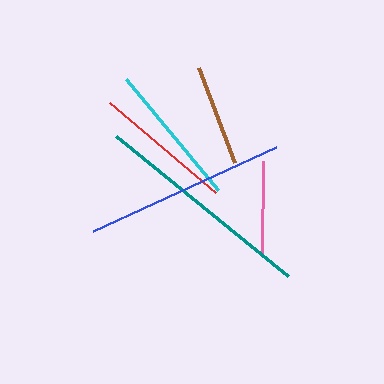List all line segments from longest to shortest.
From longest to shortest: teal, blue, cyan, red, brown, pink.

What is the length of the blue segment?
The blue segment is approximately 200 pixels long.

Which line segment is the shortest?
The pink line is the shortest at approximately 94 pixels.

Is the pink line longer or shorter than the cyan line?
The cyan line is longer than the pink line.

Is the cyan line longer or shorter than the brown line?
The cyan line is longer than the brown line.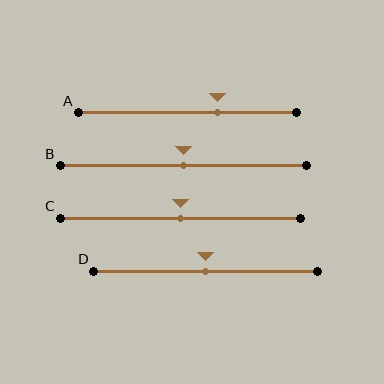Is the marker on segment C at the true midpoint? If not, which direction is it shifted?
Yes, the marker on segment C is at the true midpoint.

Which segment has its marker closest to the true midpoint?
Segment B has its marker closest to the true midpoint.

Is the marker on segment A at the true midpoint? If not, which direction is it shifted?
No, the marker on segment A is shifted to the right by about 14% of the segment length.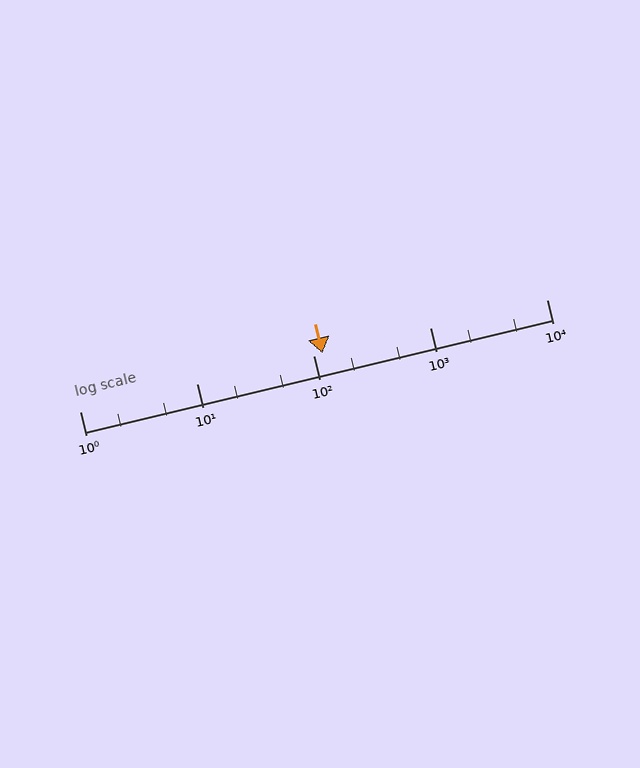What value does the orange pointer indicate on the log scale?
The pointer indicates approximately 120.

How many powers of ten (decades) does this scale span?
The scale spans 4 decades, from 1 to 10000.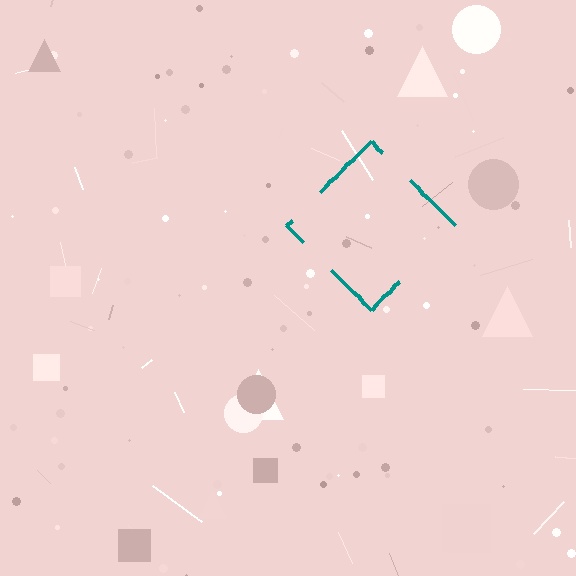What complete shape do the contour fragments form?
The contour fragments form a diamond.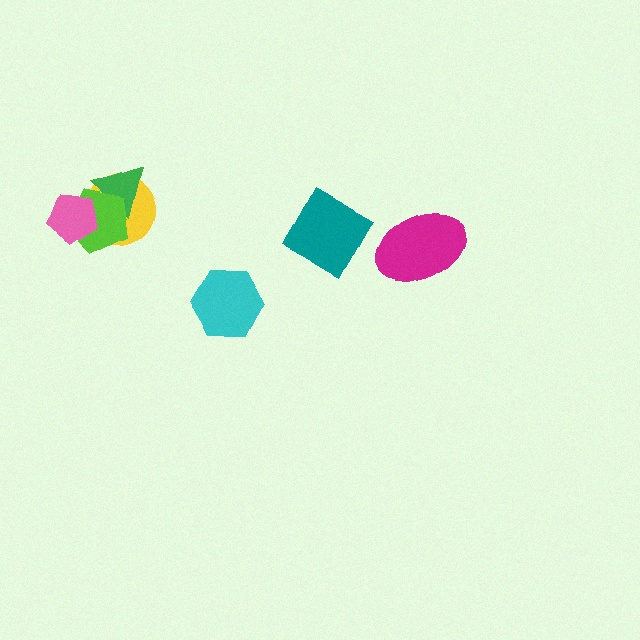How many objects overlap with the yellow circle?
3 objects overlap with the yellow circle.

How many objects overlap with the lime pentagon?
3 objects overlap with the lime pentagon.